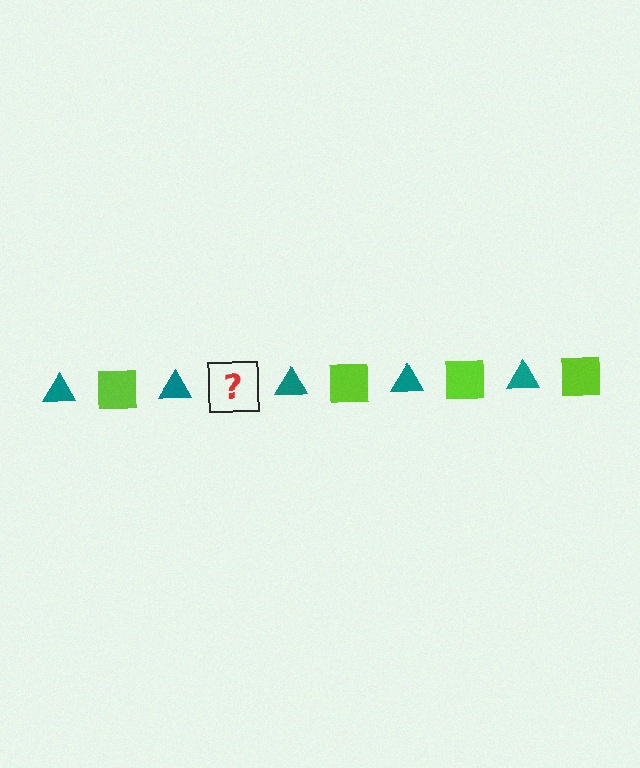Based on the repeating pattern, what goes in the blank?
The blank should be a lime square.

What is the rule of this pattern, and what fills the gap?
The rule is that the pattern alternates between teal triangle and lime square. The gap should be filled with a lime square.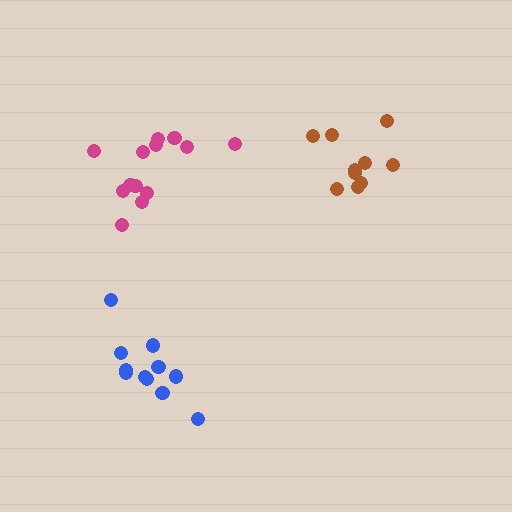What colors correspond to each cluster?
The clusters are colored: brown, magenta, blue.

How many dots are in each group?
Group 1: 10 dots, Group 2: 13 dots, Group 3: 11 dots (34 total).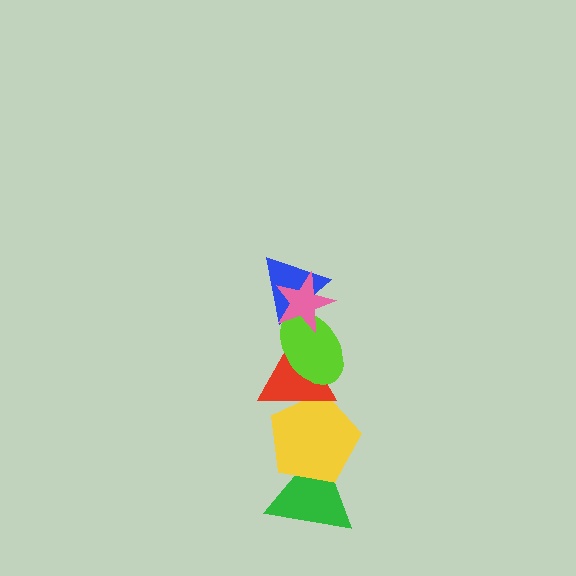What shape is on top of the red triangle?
The lime ellipse is on top of the red triangle.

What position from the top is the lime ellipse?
The lime ellipse is 3rd from the top.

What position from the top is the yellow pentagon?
The yellow pentagon is 5th from the top.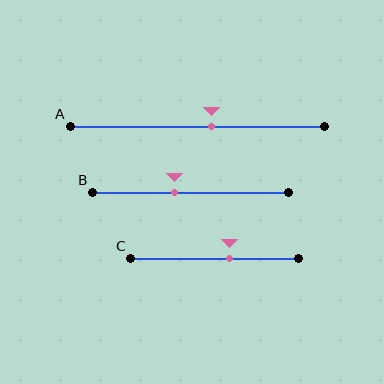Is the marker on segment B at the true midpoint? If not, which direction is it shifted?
No, the marker on segment B is shifted to the left by about 8% of the segment length.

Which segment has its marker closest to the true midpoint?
Segment A has its marker closest to the true midpoint.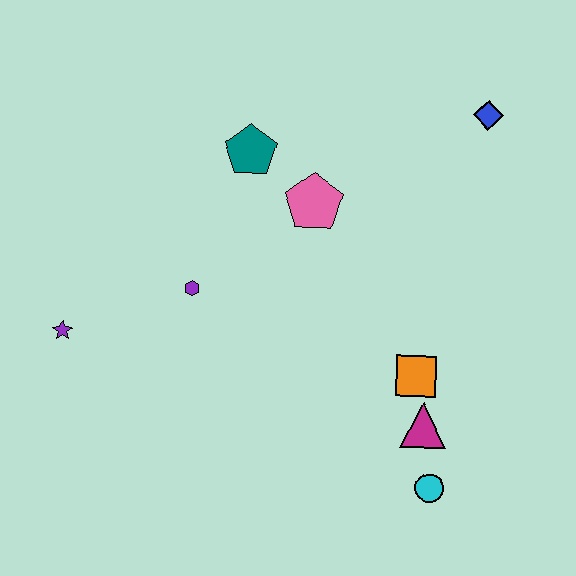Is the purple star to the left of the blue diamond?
Yes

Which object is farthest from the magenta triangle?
The purple star is farthest from the magenta triangle.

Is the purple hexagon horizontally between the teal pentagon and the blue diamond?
No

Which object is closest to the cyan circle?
The magenta triangle is closest to the cyan circle.